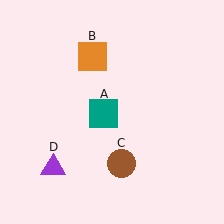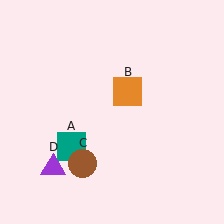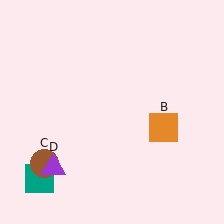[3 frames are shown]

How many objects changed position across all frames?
3 objects changed position: teal square (object A), orange square (object B), brown circle (object C).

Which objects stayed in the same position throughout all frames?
Purple triangle (object D) remained stationary.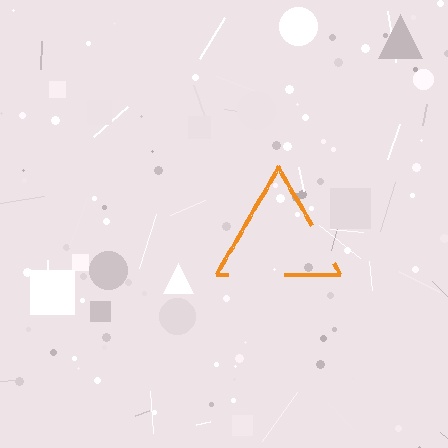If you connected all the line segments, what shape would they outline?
They would outline a triangle.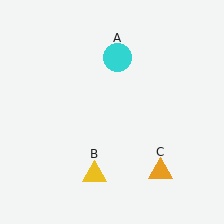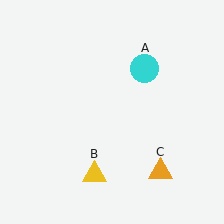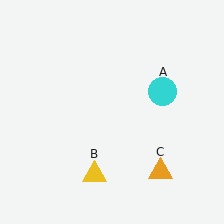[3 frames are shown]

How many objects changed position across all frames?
1 object changed position: cyan circle (object A).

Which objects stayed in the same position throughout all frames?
Yellow triangle (object B) and orange triangle (object C) remained stationary.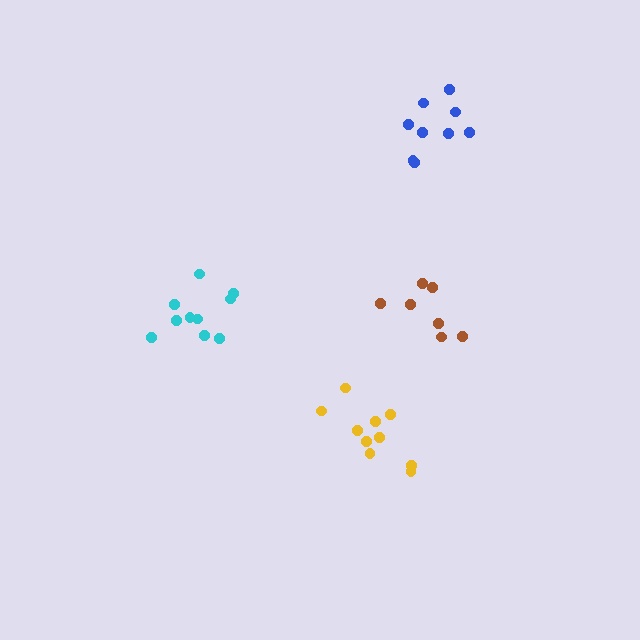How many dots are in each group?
Group 1: 10 dots, Group 2: 10 dots, Group 3: 7 dots, Group 4: 9 dots (36 total).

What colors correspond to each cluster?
The clusters are colored: yellow, cyan, brown, blue.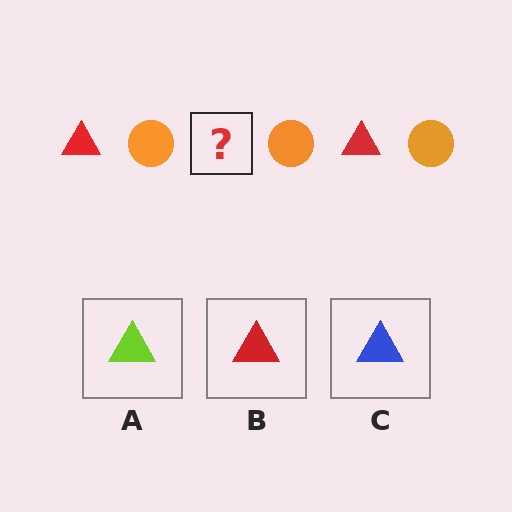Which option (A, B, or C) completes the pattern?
B.